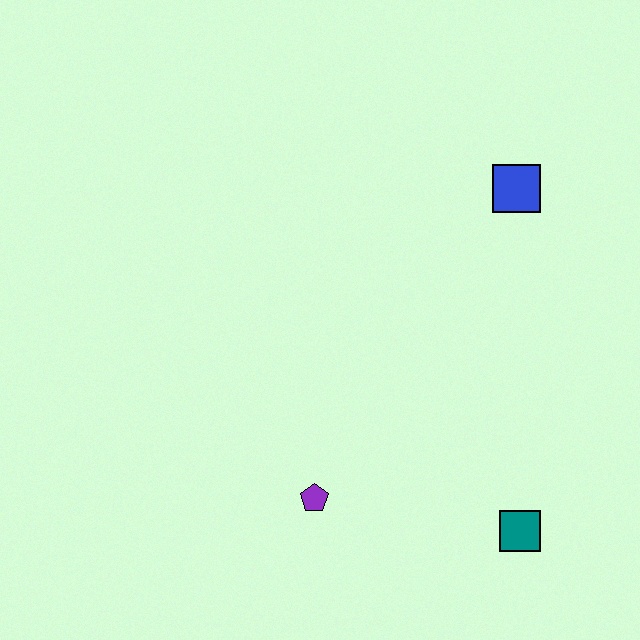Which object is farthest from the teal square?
The blue square is farthest from the teal square.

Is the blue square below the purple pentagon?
No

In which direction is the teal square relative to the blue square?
The teal square is below the blue square.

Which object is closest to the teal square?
The purple pentagon is closest to the teal square.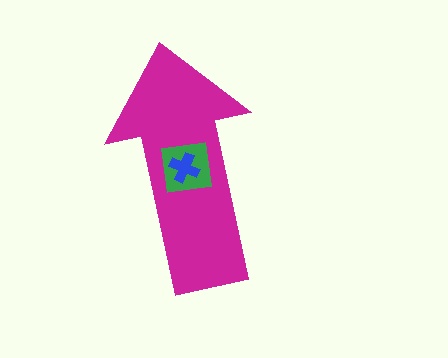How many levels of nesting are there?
3.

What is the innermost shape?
The blue cross.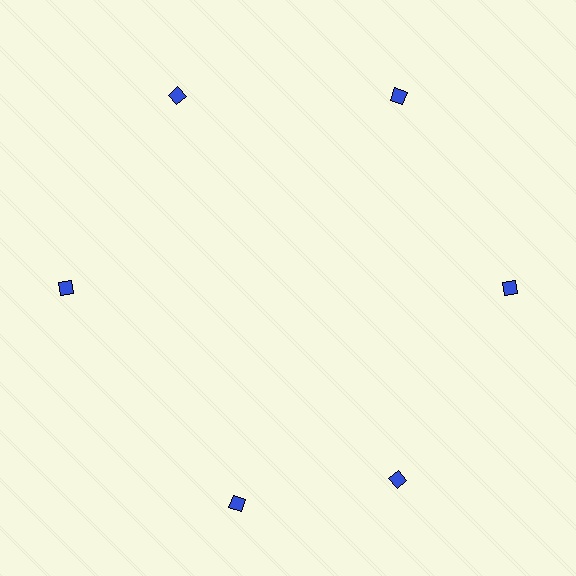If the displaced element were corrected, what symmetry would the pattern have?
It would have 6-fold rotational symmetry — the pattern would map onto itself every 60 degrees.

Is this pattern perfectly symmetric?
No. The 6 blue diamonds are arranged in a ring, but one element near the 7 o'clock position is rotated out of alignment along the ring, breaking the 6-fold rotational symmetry.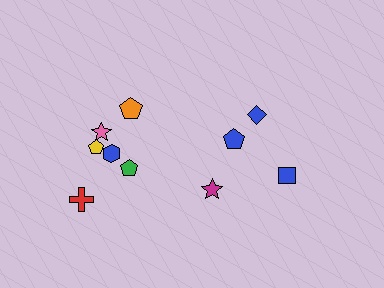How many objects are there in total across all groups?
There are 10 objects.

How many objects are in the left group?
There are 6 objects.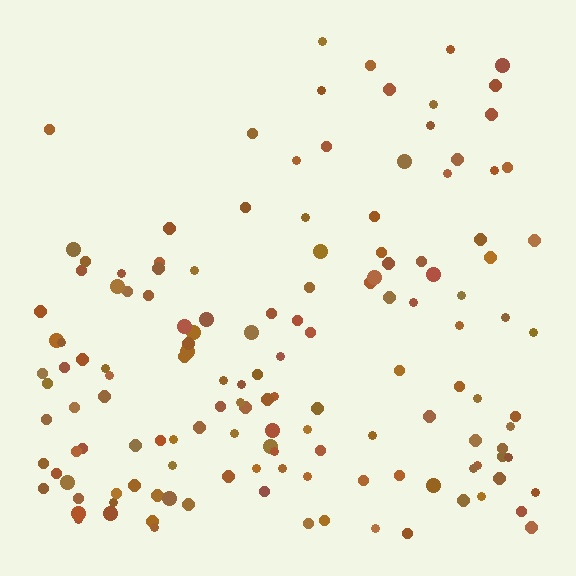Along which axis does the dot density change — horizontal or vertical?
Vertical.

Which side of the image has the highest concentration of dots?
The bottom.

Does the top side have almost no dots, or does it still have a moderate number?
Still a moderate number, just noticeably fewer than the bottom.